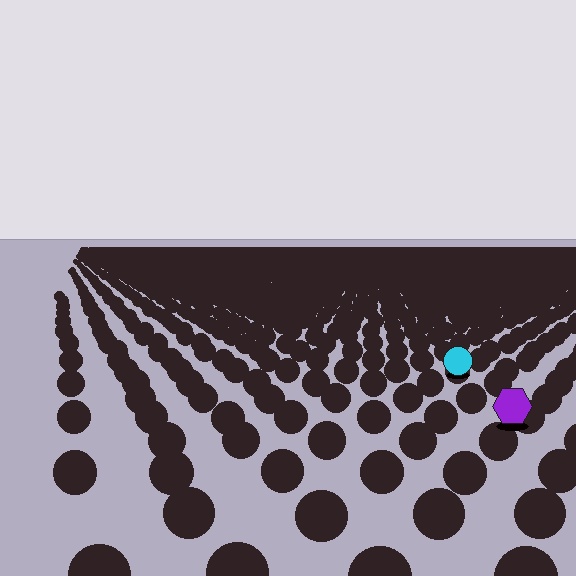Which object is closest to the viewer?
The purple hexagon is closest. The texture marks near it are larger and more spread out.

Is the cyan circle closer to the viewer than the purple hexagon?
No. The purple hexagon is closer — you can tell from the texture gradient: the ground texture is coarser near it.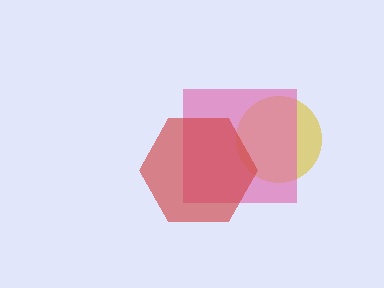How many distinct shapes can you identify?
There are 3 distinct shapes: a yellow circle, a pink square, a red hexagon.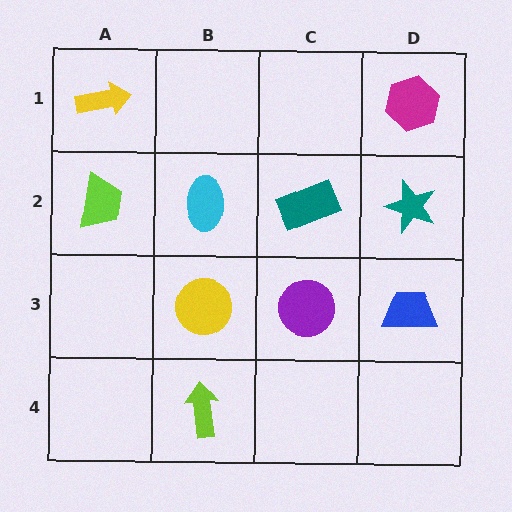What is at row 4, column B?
A lime arrow.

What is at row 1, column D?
A magenta hexagon.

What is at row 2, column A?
A lime trapezoid.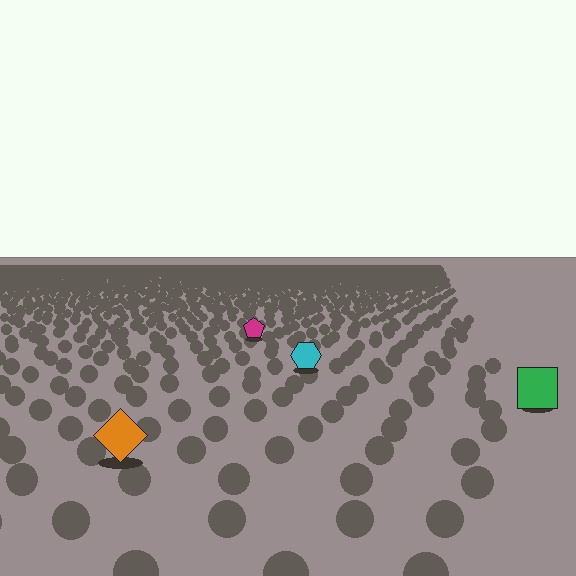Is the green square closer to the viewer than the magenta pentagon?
Yes. The green square is closer — you can tell from the texture gradient: the ground texture is coarser near it.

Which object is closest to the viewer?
The orange diamond is closest. The texture marks near it are larger and more spread out.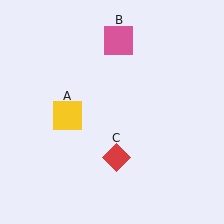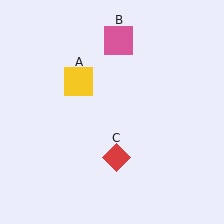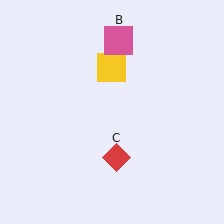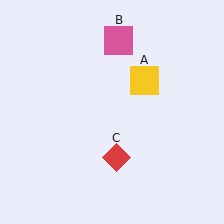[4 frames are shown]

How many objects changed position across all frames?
1 object changed position: yellow square (object A).